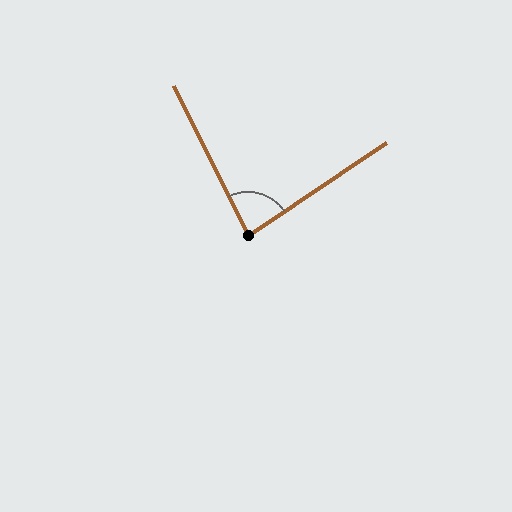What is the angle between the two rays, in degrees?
Approximately 82 degrees.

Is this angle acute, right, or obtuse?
It is acute.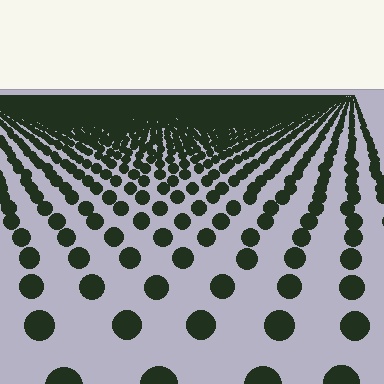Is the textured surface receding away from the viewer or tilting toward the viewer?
The surface is receding away from the viewer. Texture elements get smaller and denser toward the top.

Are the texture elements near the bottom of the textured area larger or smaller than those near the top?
Larger. Near the bottom, elements are closer to the viewer and appear at a bigger on-screen size.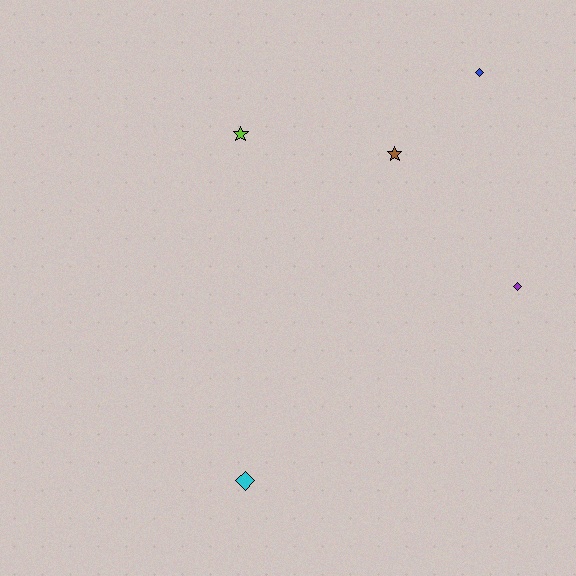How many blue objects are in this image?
There is 1 blue object.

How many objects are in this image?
There are 5 objects.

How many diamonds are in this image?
There are 3 diamonds.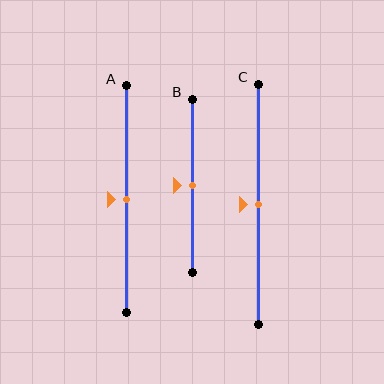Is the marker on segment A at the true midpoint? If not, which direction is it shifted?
Yes, the marker on segment A is at the true midpoint.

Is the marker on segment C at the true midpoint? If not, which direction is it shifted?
Yes, the marker on segment C is at the true midpoint.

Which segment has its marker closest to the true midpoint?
Segment A has its marker closest to the true midpoint.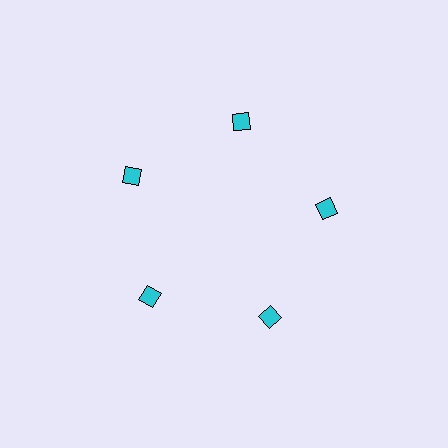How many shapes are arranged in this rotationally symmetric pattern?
There are 5 shapes, arranged in 5 groups of 1.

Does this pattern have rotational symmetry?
Yes, this pattern has 5-fold rotational symmetry. It looks the same after rotating 72 degrees around the center.